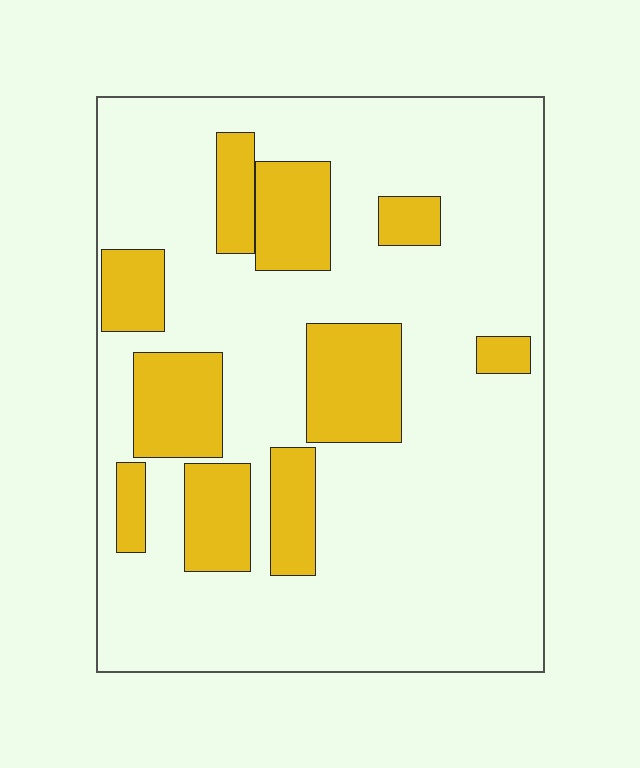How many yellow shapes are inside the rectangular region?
10.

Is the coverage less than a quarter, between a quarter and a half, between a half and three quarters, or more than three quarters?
Less than a quarter.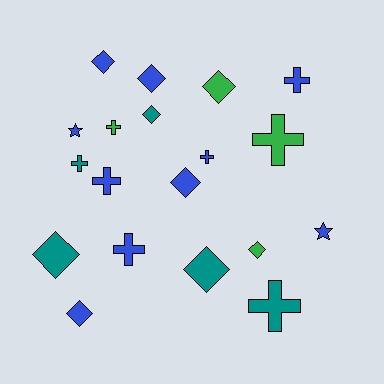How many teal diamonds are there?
There are 3 teal diamonds.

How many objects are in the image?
There are 19 objects.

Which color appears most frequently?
Blue, with 10 objects.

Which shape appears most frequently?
Diamond, with 9 objects.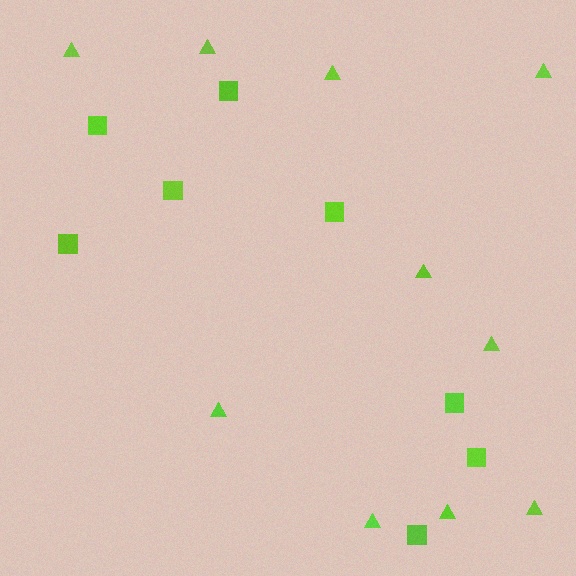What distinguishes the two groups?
There are 2 groups: one group of triangles (10) and one group of squares (8).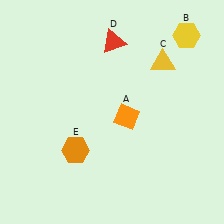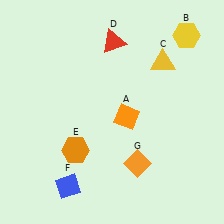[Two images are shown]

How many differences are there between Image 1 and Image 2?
There are 2 differences between the two images.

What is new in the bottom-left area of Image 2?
A blue diamond (F) was added in the bottom-left area of Image 2.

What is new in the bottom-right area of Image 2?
An orange diamond (G) was added in the bottom-right area of Image 2.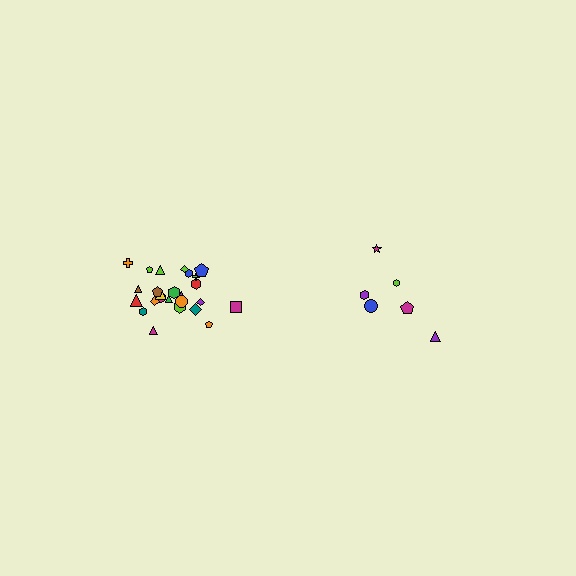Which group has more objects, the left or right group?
The left group.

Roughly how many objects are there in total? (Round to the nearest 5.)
Roughly 30 objects in total.